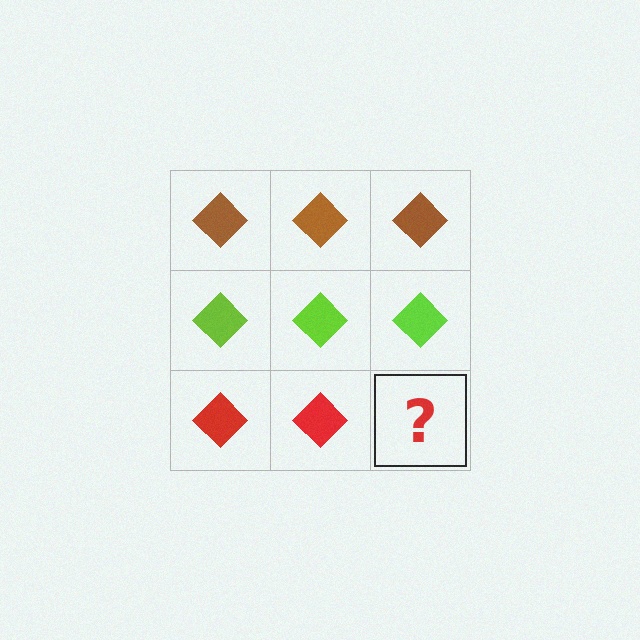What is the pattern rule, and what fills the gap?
The rule is that each row has a consistent color. The gap should be filled with a red diamond.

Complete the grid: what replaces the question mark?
The question mark should be replaced with a red diamond.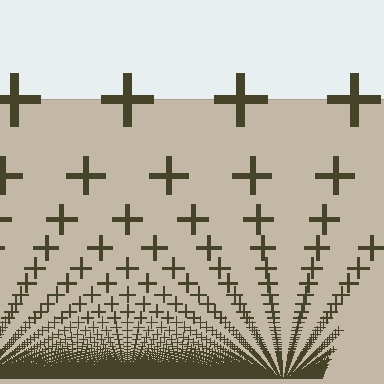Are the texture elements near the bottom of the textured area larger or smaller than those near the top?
Smaller. The gradient is inverted — elements near the bottom are smaller and denser.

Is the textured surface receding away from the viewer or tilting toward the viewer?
The surface appears to tilt toward the viewer. Texture elements get larger and sparser toward the top.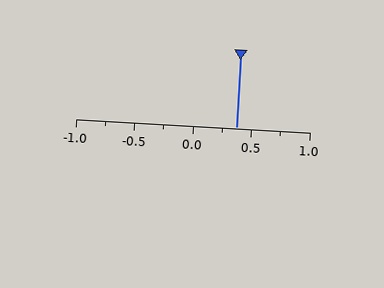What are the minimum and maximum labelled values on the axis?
The axis runs from -1.0 to 1.0.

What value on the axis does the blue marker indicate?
The marker indicates approximately 0.38.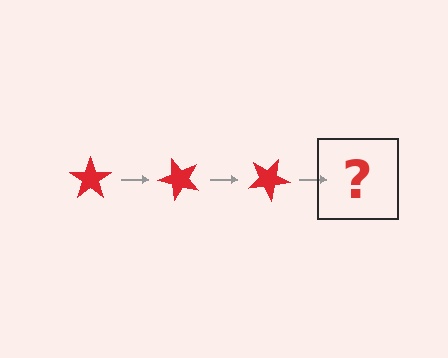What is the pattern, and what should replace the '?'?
The pattern is that the star rotates 50 degrees each step. The '?' should be a red star rotated 150 degrees.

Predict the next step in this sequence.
The next step is a red star rotated 150 degrees.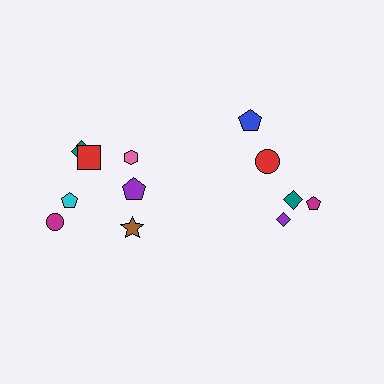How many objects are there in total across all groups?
There are 12 objects.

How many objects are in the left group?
There are 7 objects.